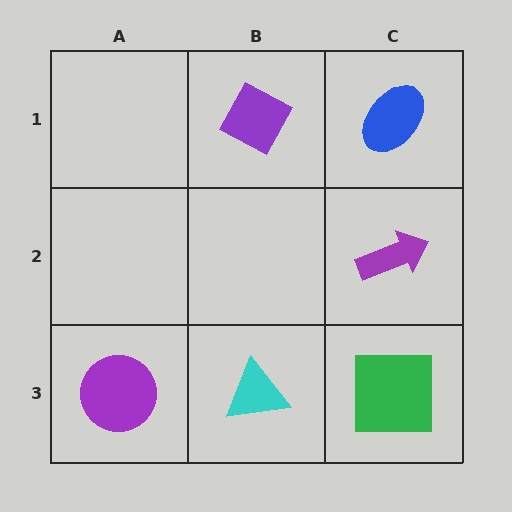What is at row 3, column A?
A purple circle.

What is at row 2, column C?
A purple arrow.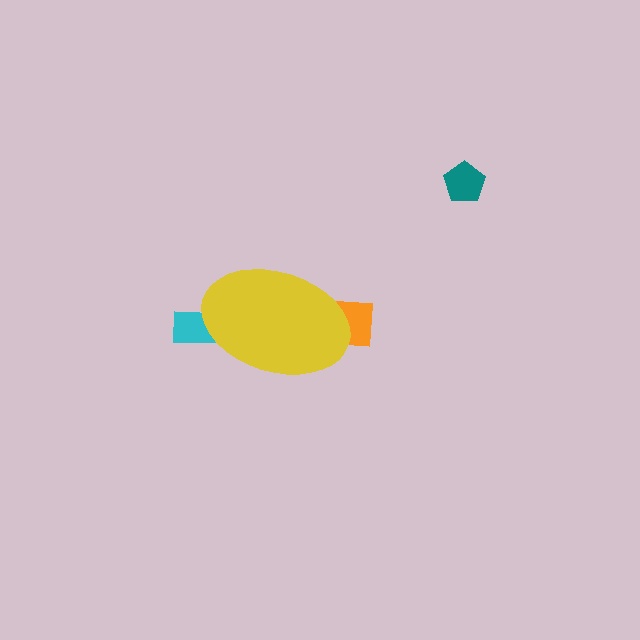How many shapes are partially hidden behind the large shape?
2 shapes are partially hidden.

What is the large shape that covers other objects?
A yellow ellipse.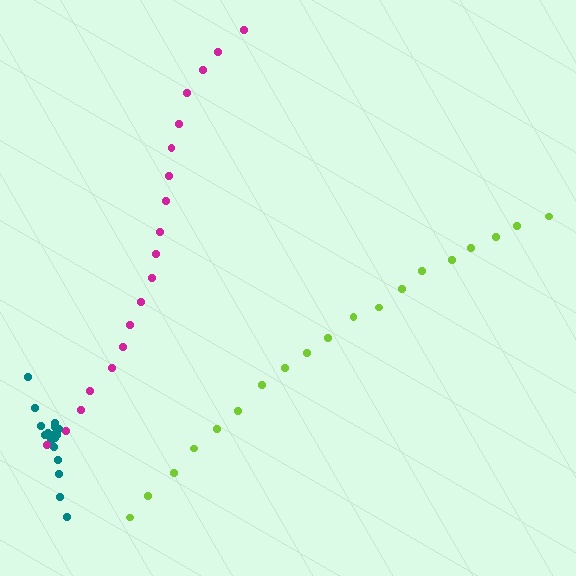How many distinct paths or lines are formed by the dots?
There are 3 distinct paths.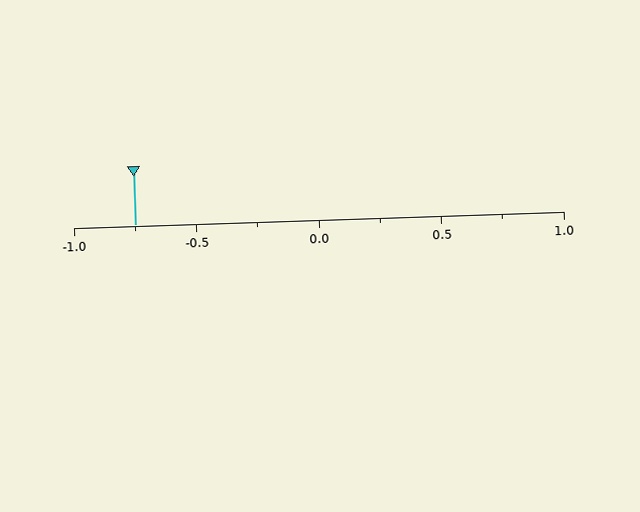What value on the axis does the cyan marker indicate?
The marker indicates approximately -0.75.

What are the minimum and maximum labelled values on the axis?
The axis runs from -1.0 to 1.0.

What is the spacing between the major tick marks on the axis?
The major ticks are spaced 0.5 apart.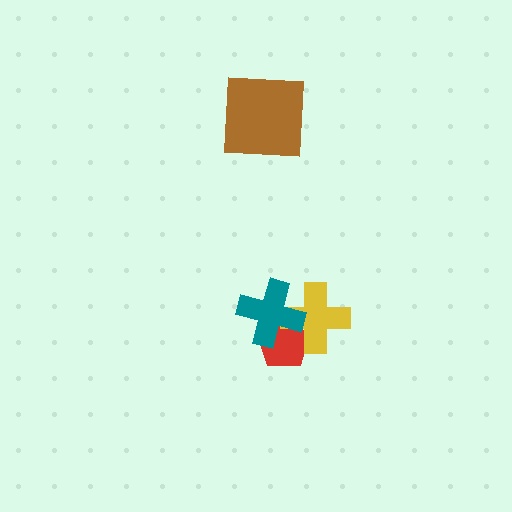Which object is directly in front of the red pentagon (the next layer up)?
The yellow cross is directly in front of the red pentagon.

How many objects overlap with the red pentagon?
2 objects overlap with the red pentagon.